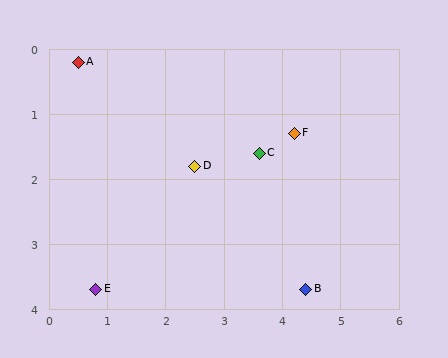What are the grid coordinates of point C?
Point C is at approximately (3.6, 1.6).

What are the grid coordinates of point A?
Point A is at approximately (0.5, 0.2).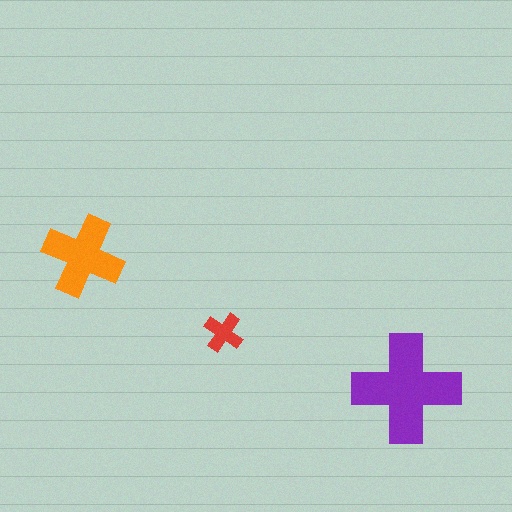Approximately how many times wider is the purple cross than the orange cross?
About 1.5 times wider.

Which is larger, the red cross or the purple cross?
The purple one.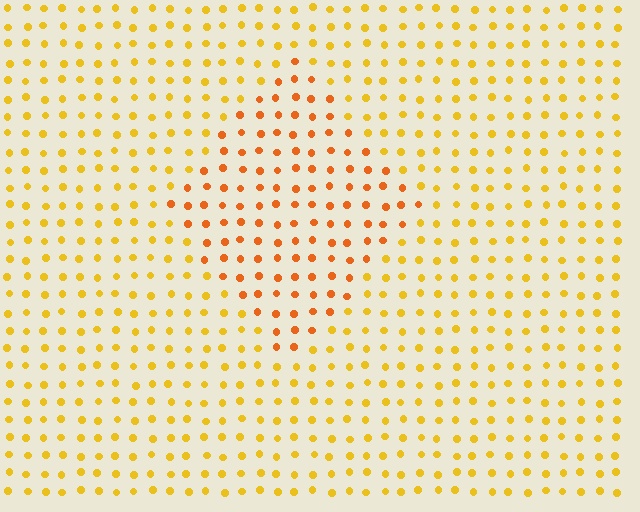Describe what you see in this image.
The image is filled with small yellow elements in a uniform arrangement. A diamond-shaped region is visible where the elements are tinted to a slightly different hue, forming a subtle color boundary.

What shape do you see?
I see a diamond.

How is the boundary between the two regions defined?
The boundary is defined purely by a slight shift in hue (about 27 degrees). Spacing, size, and orientation are identical on both sides.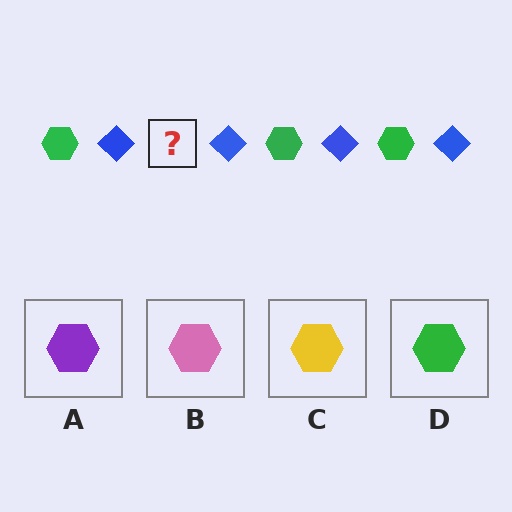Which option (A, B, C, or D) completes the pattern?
D.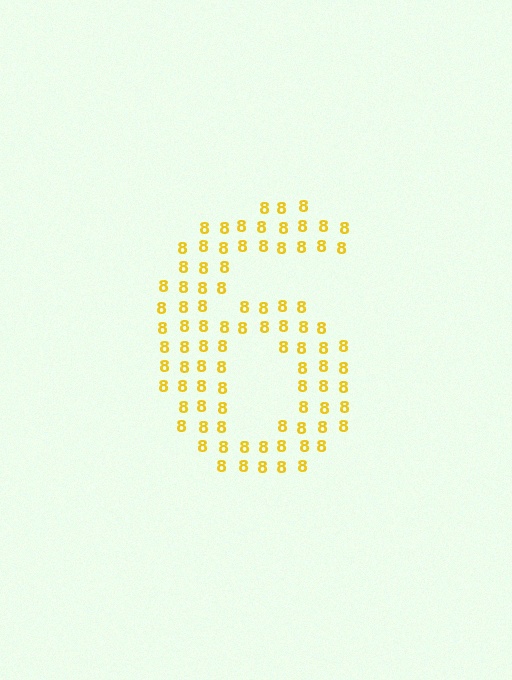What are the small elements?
The small elements are digit 8's.